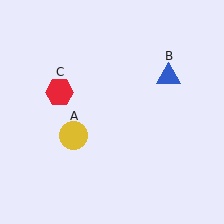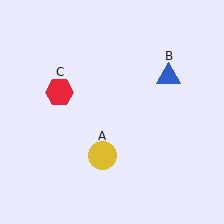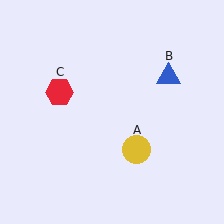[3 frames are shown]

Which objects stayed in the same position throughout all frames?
Blue triangle (object B) and red hexagon (object C) remained stationary.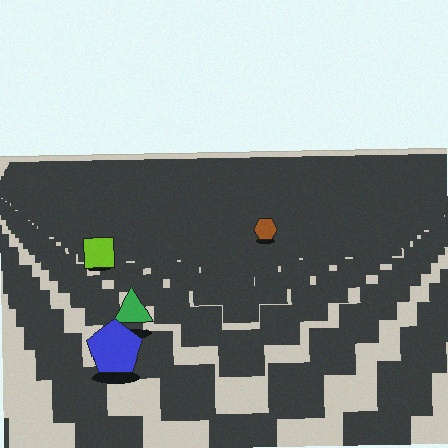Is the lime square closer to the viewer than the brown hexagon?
Yes. The lime square is closer — you can tell from the texture gradient: the ground texture is coarser near it.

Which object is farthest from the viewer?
The brown hexagon is farthest from the viewer. It appears smaller and the ground texture around it is denser.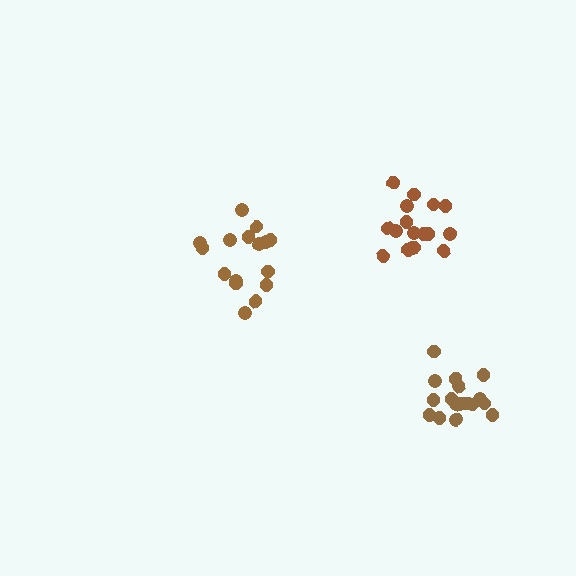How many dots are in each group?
Group 1: 16 dots, Group 2: 17 dots, Group 3: 18 dots (51 total).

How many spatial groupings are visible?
There are 3 spatial groupings.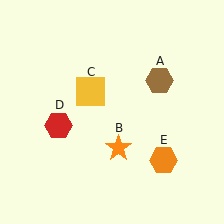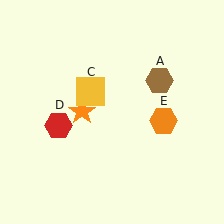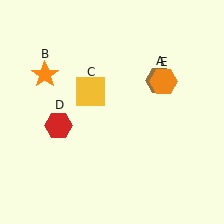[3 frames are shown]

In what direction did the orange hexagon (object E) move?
The orange hexagon (object E) moved up.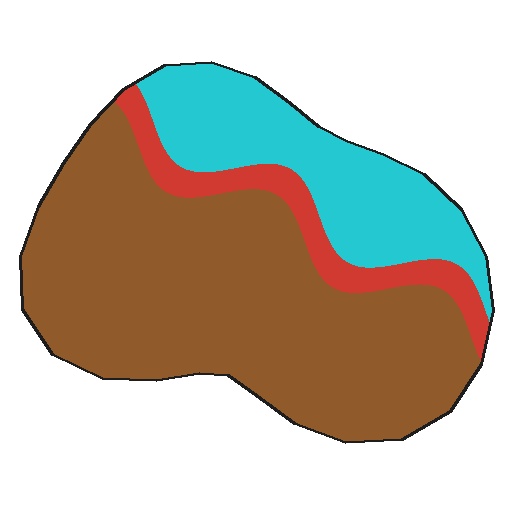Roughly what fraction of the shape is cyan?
Cyan covers roughly 25% of the shape.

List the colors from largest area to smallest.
From largest to smallest: brown, cyan, red.